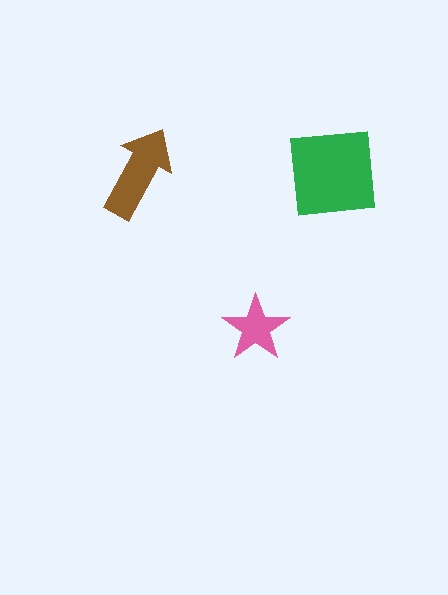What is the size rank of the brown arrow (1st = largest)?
2nd.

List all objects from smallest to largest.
The pink star, the brown arrow, the green square.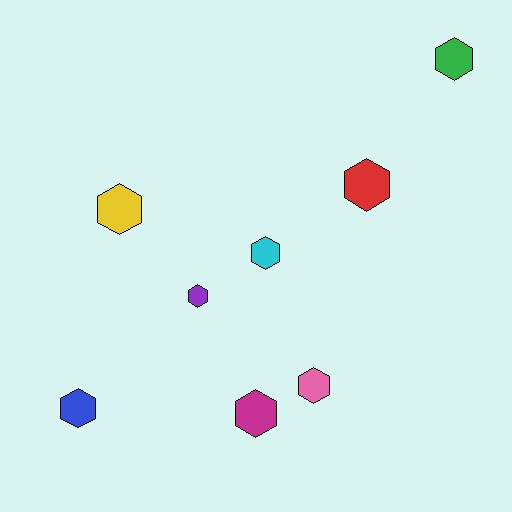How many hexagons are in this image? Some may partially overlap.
There are 8 hexagons.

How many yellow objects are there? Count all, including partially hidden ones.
There is 1 yellow object.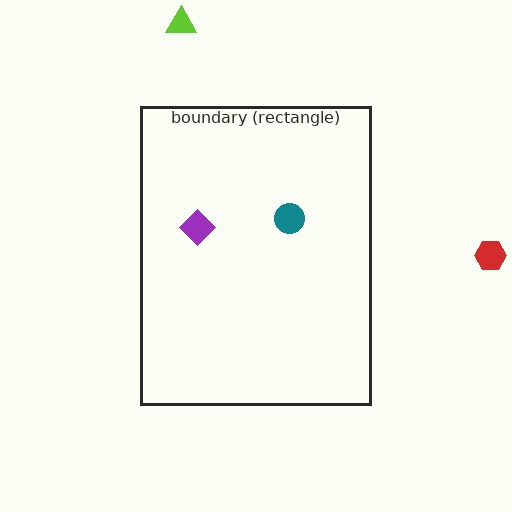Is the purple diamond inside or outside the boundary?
Inside.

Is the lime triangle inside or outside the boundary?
Outside.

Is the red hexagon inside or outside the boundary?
Outside.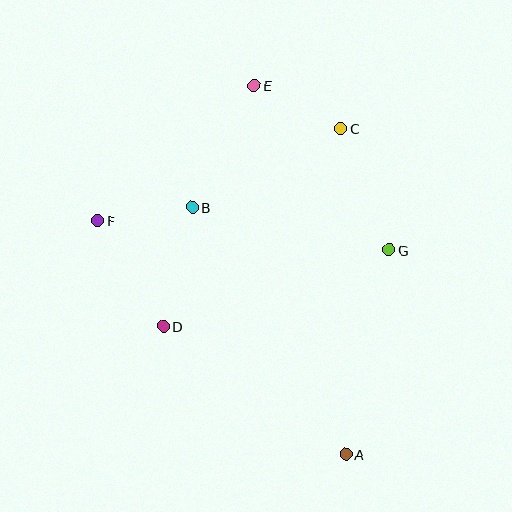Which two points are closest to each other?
Points B and F are closest to each other.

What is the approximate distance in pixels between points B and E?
The distance between B and E is approximately 137 pixels.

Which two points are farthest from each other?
Points A and E are farthest from each other.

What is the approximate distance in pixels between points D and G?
The distance between D and G is approximately 238 pixels.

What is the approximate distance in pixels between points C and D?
The distance between C and D is approximately 266 pixels.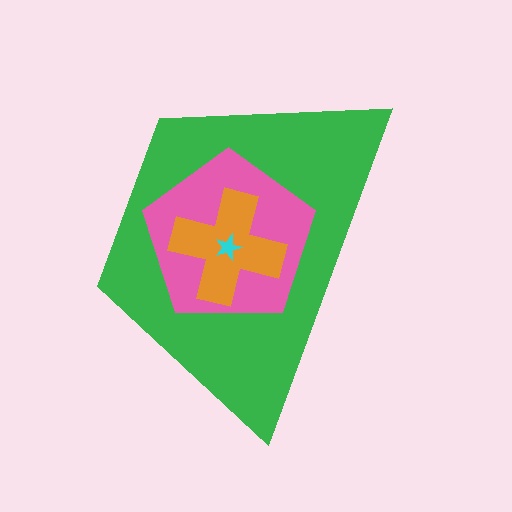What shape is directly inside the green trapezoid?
The pink pentagon.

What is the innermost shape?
The cyan star.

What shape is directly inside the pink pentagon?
The orange cross.